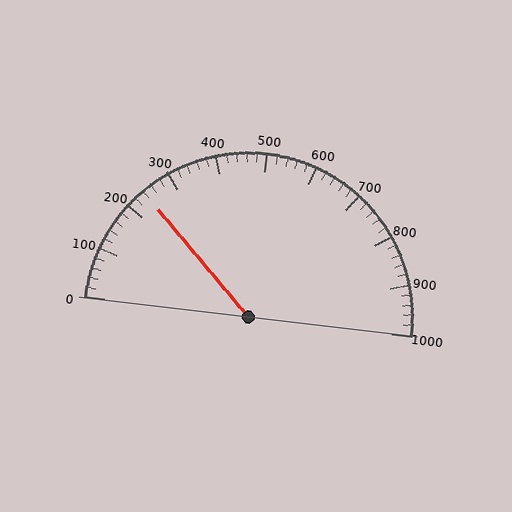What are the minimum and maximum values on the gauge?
The gauge ranges from 0 to 1000.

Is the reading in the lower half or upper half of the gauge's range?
The reading is in the lower half of the range (0 to 1000).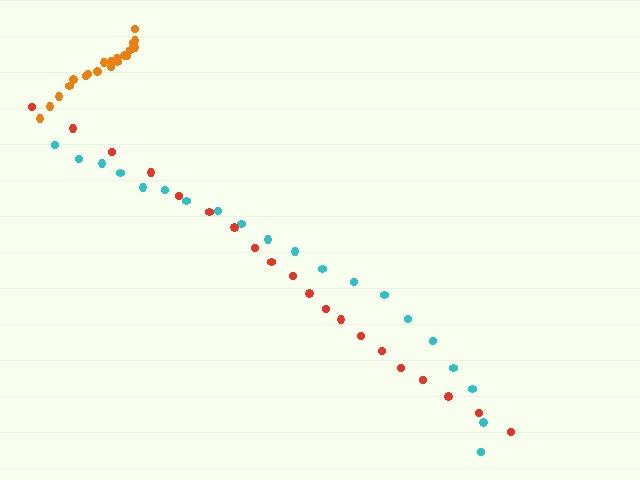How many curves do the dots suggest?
There are 3 distinct paths.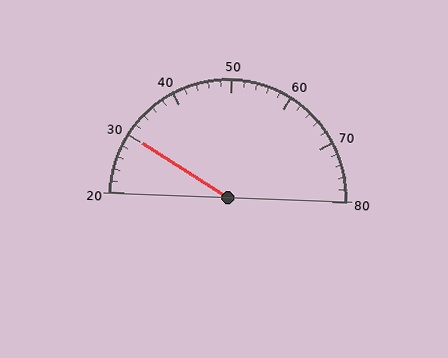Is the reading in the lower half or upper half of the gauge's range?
The reading is in the lower half of the range (20 to 80).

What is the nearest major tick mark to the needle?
The nearest major tick mark is 30.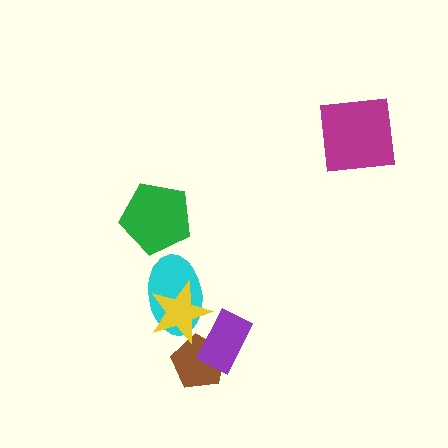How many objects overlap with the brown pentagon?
2 objects overlap with the brown pentagon.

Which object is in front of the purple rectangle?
The yellow star is in front of the purple rectangle.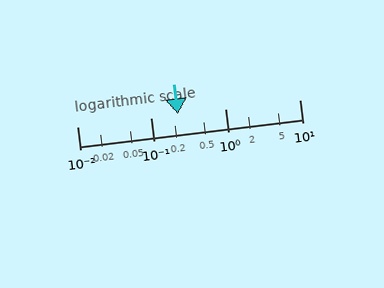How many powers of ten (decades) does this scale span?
The scale spans 3 decades, from 0.01 to 10.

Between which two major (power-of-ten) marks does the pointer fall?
The pointer is between 0.1 and 1.